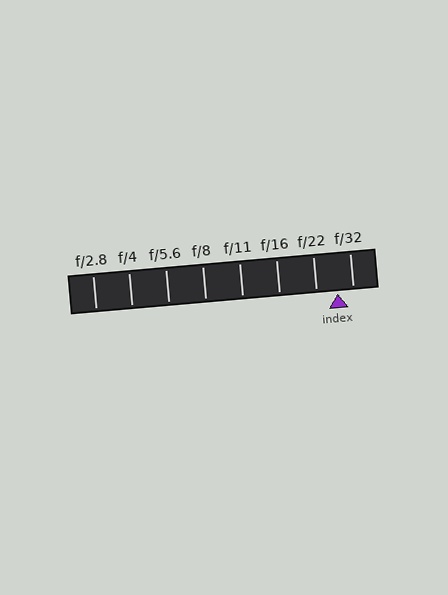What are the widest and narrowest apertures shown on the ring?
The widest aperture shown is f/2.8 and the narrowest is f/32.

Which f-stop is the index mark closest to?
The index mark is closest to f/32.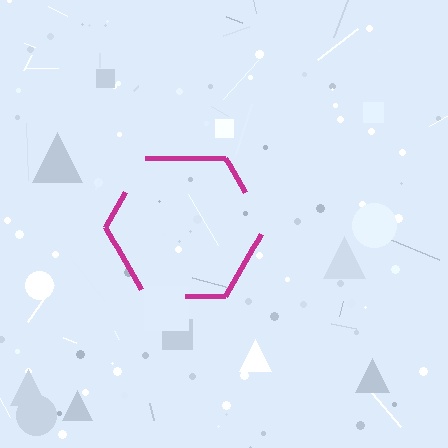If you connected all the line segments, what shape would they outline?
They would outline a hexagon.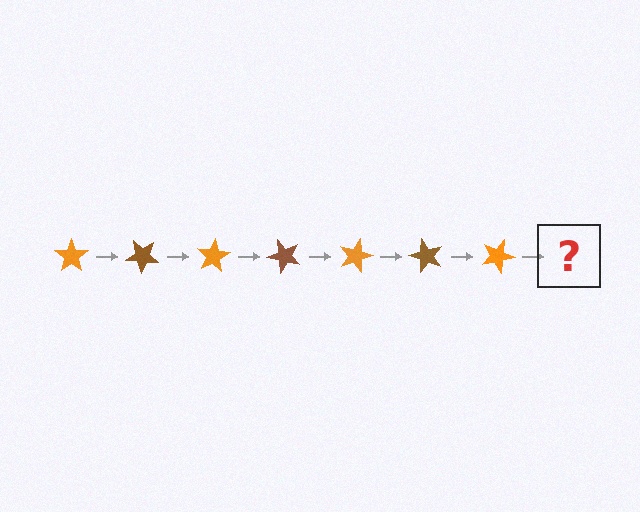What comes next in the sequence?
The next element should be a brown star, rotated 280 degrees from the start.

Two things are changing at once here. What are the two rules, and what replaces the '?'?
The two rules are that it rotates 40 degrees each step and the color cycles through orange and brown. The '?' should be a brown star, rotated 280 degrees from the start.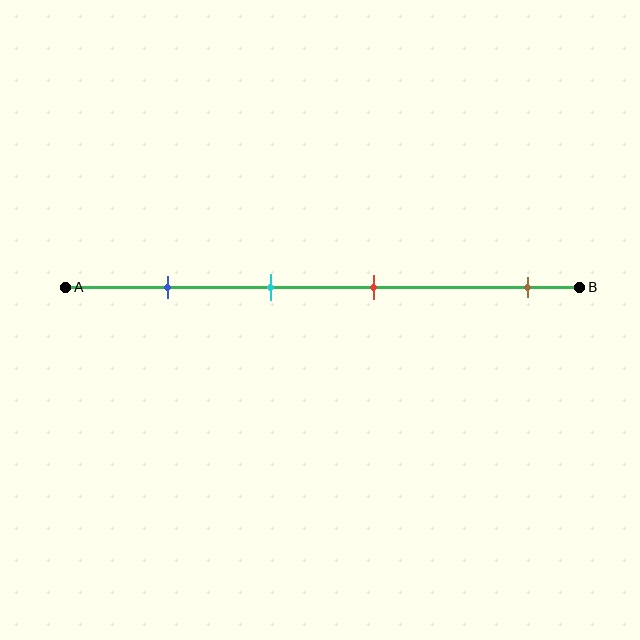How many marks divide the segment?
There are 4 marks dividing the segment.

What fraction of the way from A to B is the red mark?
The red mark is approximately 60% (0.6) of the way from A to B.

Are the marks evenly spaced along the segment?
No, the marks are not evenly spaced.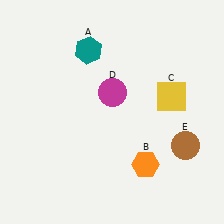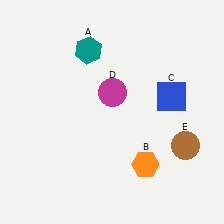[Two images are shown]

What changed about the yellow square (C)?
In Image 1, C is yellow. In Image 2, it changed to blue.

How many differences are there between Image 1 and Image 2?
There is 1 difference between the two images.